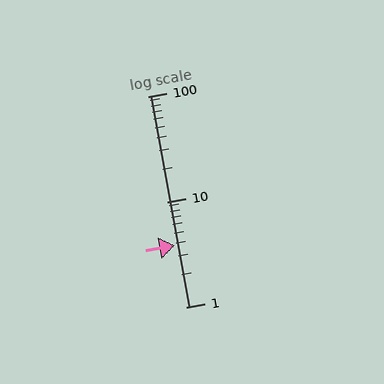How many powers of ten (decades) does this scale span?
The scale spans 2 decades, from 1 to 100.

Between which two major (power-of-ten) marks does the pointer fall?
The pointer is between 1 and 10.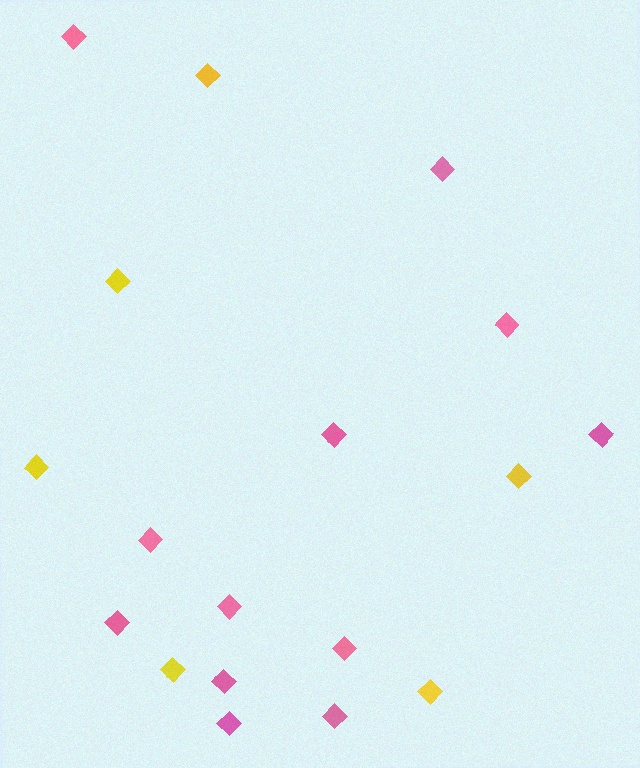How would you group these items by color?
There are 2 groups: one group of pink diamonds (12) and one group of yellow diamonds (6).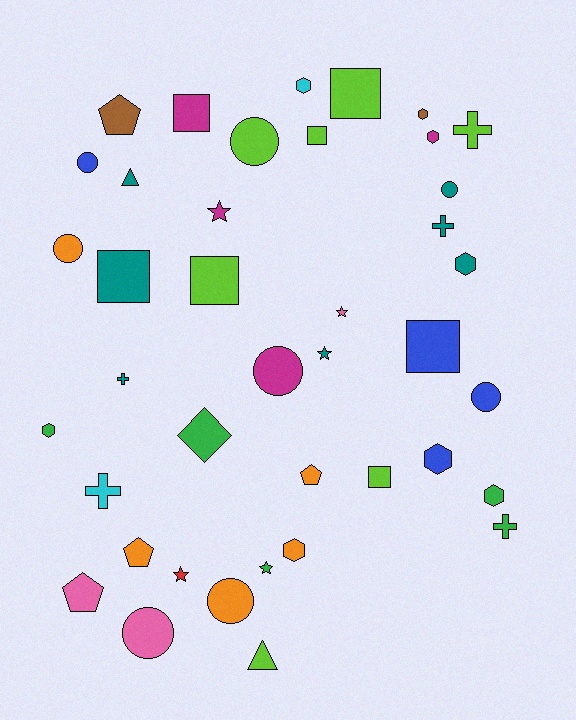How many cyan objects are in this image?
There are 2 cyan objects.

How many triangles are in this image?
There are 2 triangles.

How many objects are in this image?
There are 40 objects.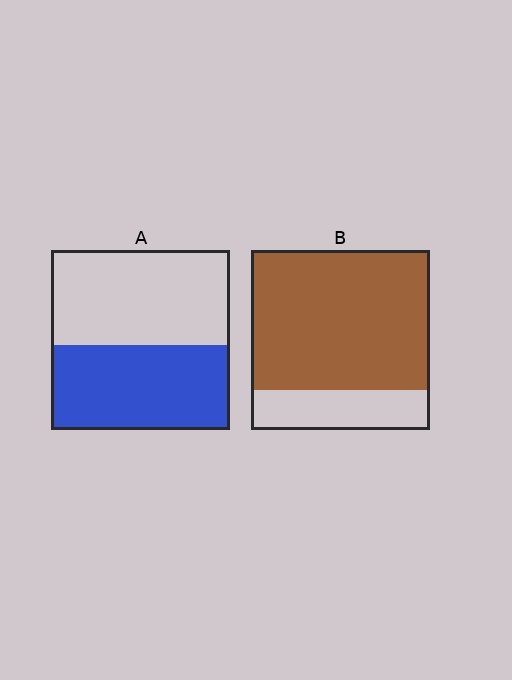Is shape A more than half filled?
Roughly half.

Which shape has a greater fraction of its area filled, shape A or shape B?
Shape B.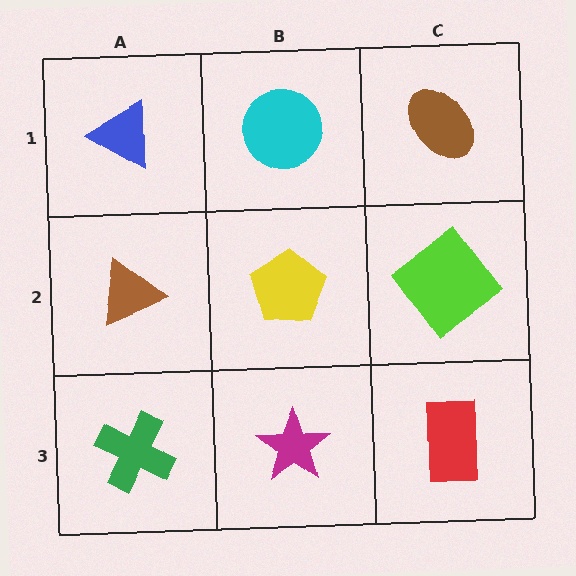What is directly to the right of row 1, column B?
A brown ellipse.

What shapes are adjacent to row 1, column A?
A brown triangle (row 2, column A), a cyan circle (row 1, column B).